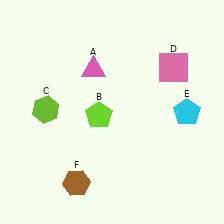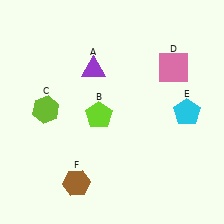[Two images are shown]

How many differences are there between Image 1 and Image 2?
There is 1 difference between the two images.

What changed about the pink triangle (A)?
In Image 1, A is pink. In Image 2, it changed to purple.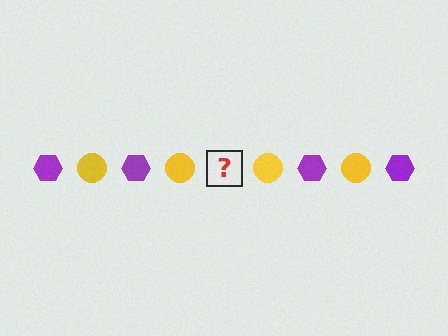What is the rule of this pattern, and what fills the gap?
The rule is that the pattern alternates between purple hexagon and yellow circle. The gap should be filled with a purple hexagon.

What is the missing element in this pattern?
The missing element is a purple hexagon.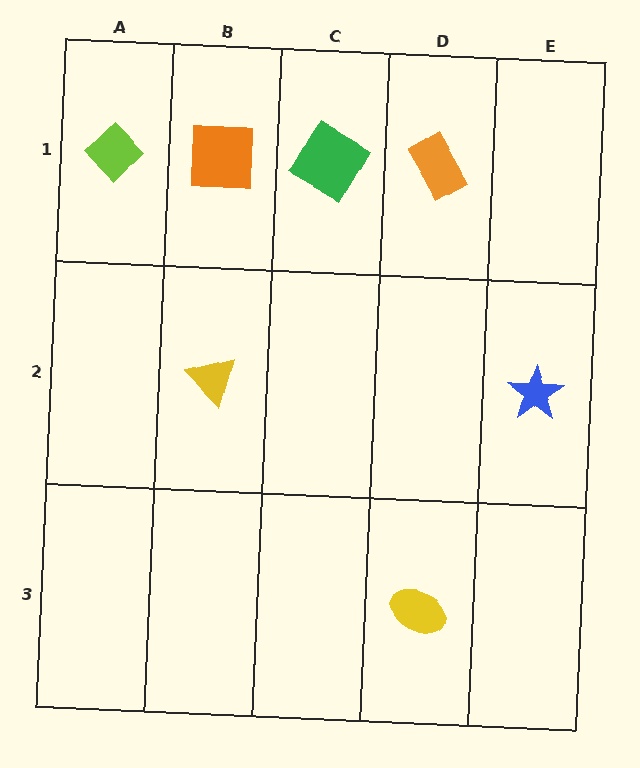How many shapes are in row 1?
4 shapes.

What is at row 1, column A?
A lime diamond.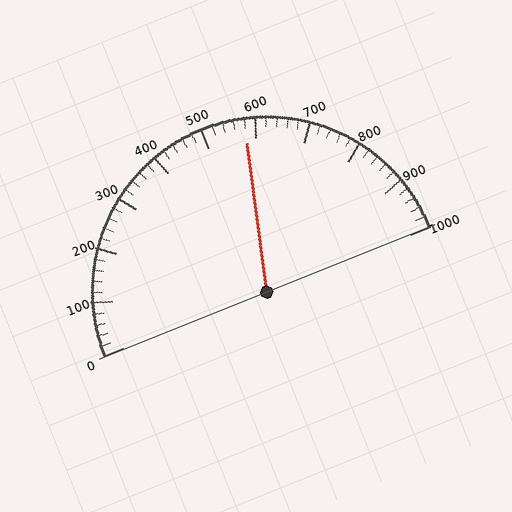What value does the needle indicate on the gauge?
The needle indicates approximately 580.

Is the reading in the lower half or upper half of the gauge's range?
The reading is in the upper half of the range (0 to 1000).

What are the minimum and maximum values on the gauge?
The gauge ranges from 0 to 1000.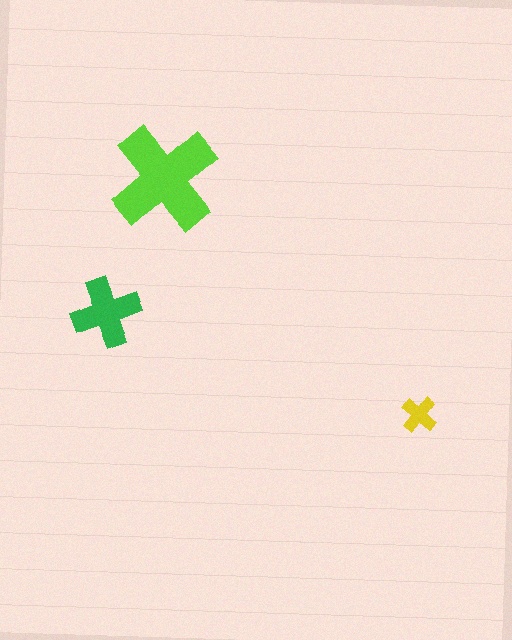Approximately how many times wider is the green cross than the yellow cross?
About 2 times wider.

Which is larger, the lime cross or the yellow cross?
The lime one.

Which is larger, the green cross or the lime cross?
The lime one.